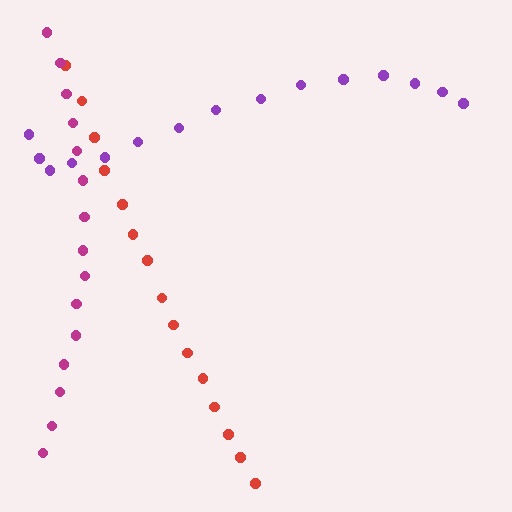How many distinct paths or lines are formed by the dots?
There are 3 distinct paths.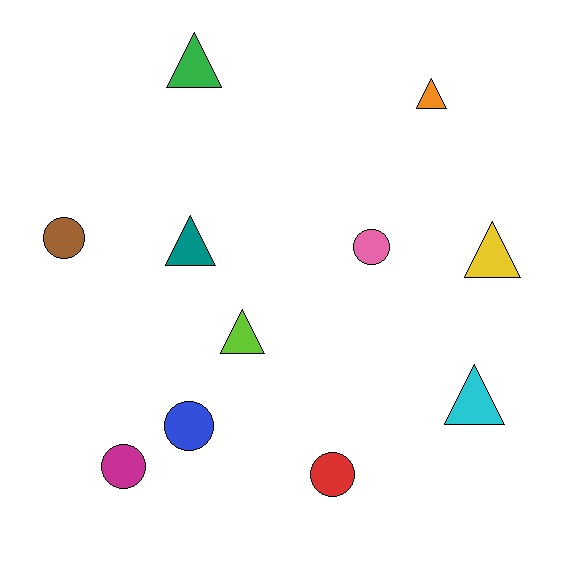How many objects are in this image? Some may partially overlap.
There are 11 objects.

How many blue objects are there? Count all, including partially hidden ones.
There is 1 blue object.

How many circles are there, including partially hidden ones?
There are 5 circles.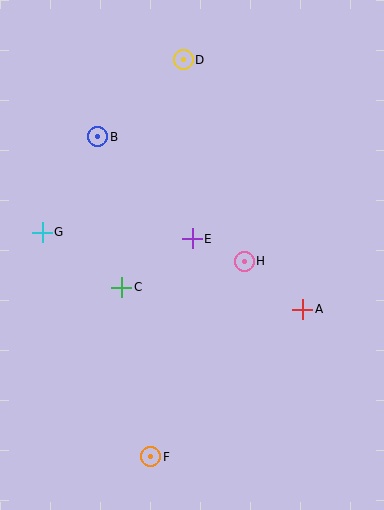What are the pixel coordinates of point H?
Point H is at (244, 261).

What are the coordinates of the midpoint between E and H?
The midpoint between E and H is at (218, 250).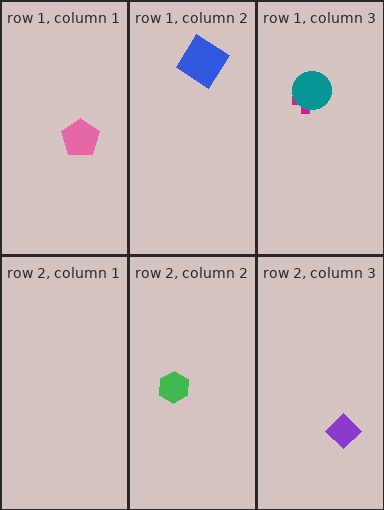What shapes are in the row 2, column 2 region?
The green hexagon.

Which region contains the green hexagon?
The row 2, column 2 region.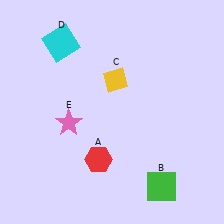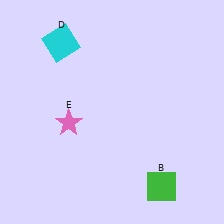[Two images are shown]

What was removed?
The red hexagon (A), the yellow diamond (C) were removed in Image 2.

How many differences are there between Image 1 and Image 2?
There are 2 differences between the two images.